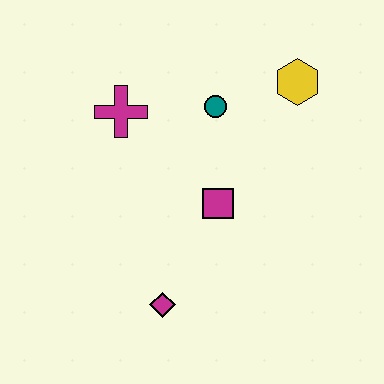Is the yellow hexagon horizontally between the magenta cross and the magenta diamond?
No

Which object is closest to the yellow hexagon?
The teal circle is closest to the yellow hexagon.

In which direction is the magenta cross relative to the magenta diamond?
The magenta cross is above the magenta diamond.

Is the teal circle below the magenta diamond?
No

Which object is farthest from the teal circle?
The magenta diamond is farthest from the teal circle.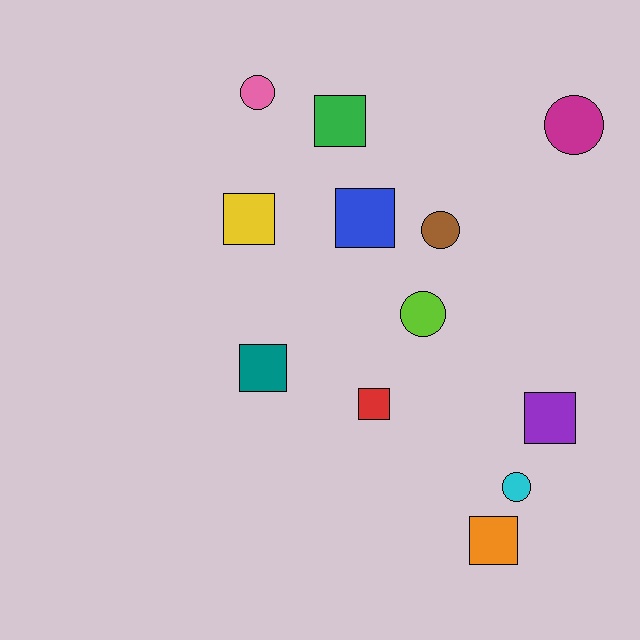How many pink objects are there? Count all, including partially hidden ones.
There is 1 pink object.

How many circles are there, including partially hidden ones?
There are 5 circles.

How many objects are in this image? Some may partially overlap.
There are 12 objects.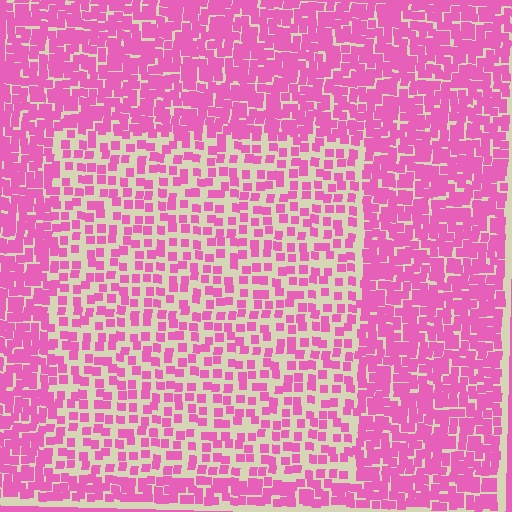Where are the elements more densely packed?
The elements are more densely packed outside the rectangle boundary.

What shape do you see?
I see a rectangle.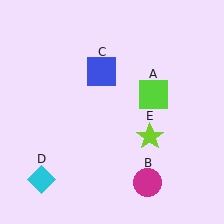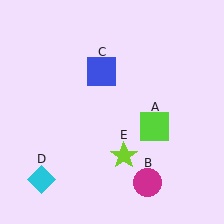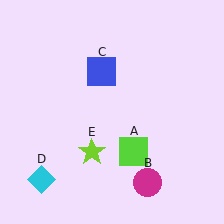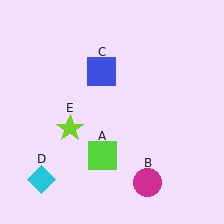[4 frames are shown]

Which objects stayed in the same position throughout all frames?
Magenta circle (object B) and blue square (object C) and cyan diamond (object D) remained stationary.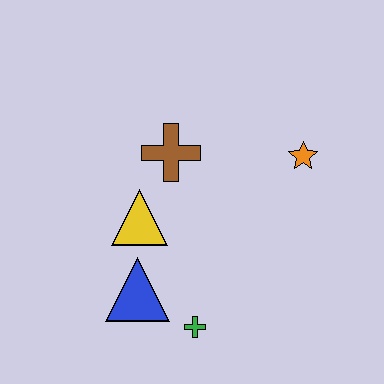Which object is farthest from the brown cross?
The green cross is farthest from the brown cross.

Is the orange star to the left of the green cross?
No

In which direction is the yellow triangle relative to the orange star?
The yellow triangle is to the left of the orange star.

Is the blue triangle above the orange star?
No